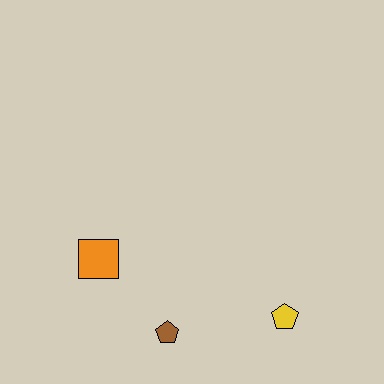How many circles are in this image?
There are no circles.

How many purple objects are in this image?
There are no purple objects.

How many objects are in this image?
There are 3 objects.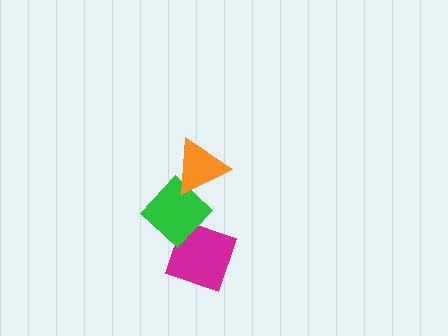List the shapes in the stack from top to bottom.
From top to bottom: the orange triangle, the green diamond, the magenta diamond.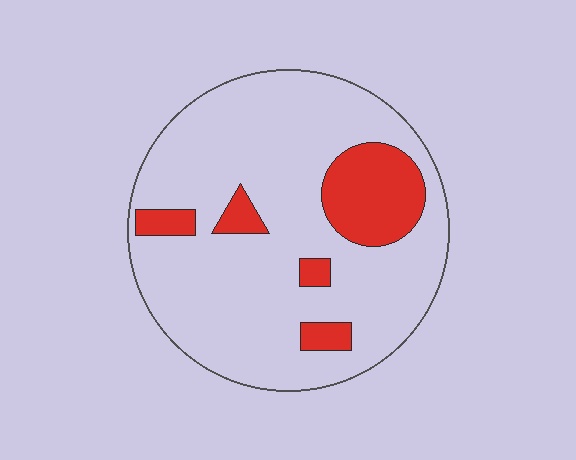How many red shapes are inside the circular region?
5.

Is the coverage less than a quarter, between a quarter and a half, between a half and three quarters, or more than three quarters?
Less than a quarter.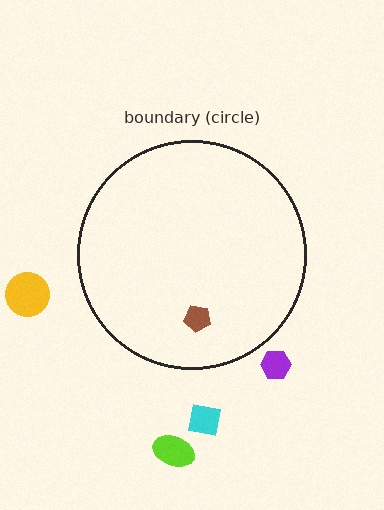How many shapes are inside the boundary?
1 inside, 4 outside.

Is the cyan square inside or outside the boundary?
Outside.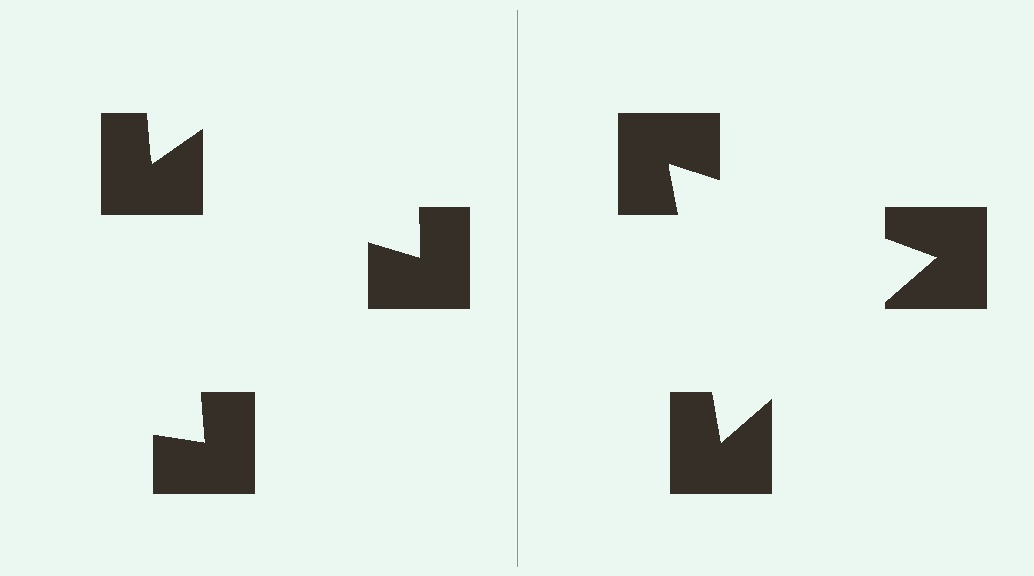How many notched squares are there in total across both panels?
6 — 3 on each side.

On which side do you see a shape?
An illusory triangle appears on the right side. On the left side the wedge cuts are rotated, so no coherent shape forms.